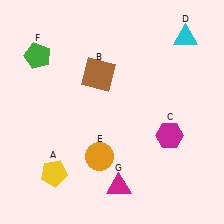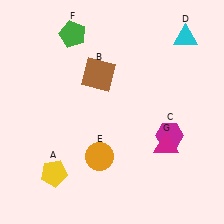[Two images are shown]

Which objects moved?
The objects that moved are: the green pentagon (F), the magenta triangle (G).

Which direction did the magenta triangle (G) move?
The magenta triangle (G) moved right.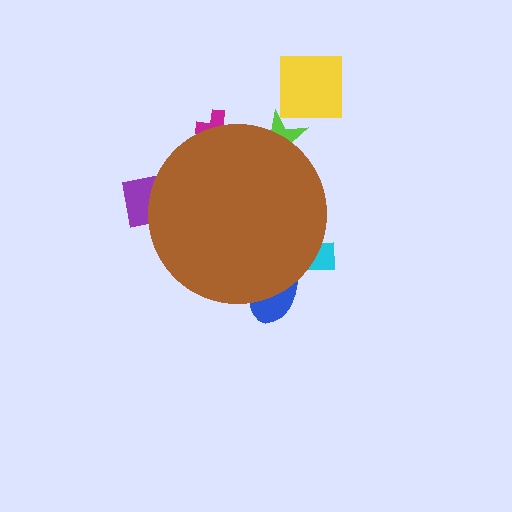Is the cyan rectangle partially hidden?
Yes, the cyan rectangle is partially hidden behind the brown circle.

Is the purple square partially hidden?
Yes, the purple square is partially hidden behind the brown circle.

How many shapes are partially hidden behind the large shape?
5 shapes are partially hidden.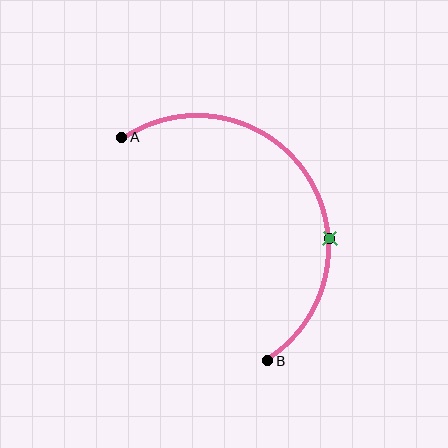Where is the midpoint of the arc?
The arc midpoint is the point on the curve farthest from the straight line joining A and B. It sits to the right of that line.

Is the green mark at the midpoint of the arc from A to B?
No. The green mark lies on the arc but is closer to endpoint B. The arc midpoint would be at the point on the curve equidistant along the arc from both A and B.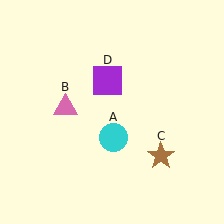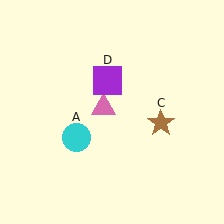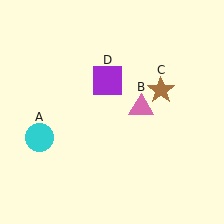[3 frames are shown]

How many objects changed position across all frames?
3 objects changed position: cyan circle (object A), pink triangle (object B), brown star (object C).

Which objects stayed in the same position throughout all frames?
Purple square (object D) remained stationary.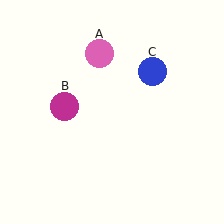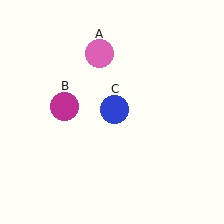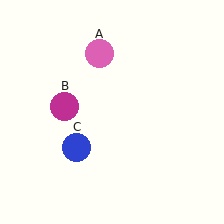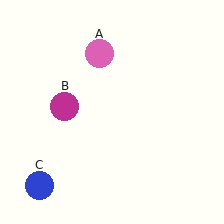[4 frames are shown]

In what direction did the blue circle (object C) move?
The blue circle (object C) moved down and to the left.